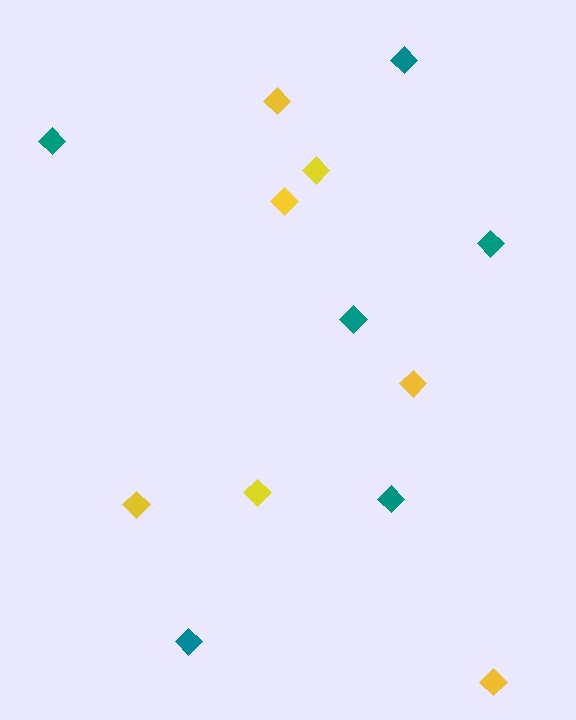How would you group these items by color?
There are 2 groups: one group of yellow diamonds (7) and one group of teal diamonds (6).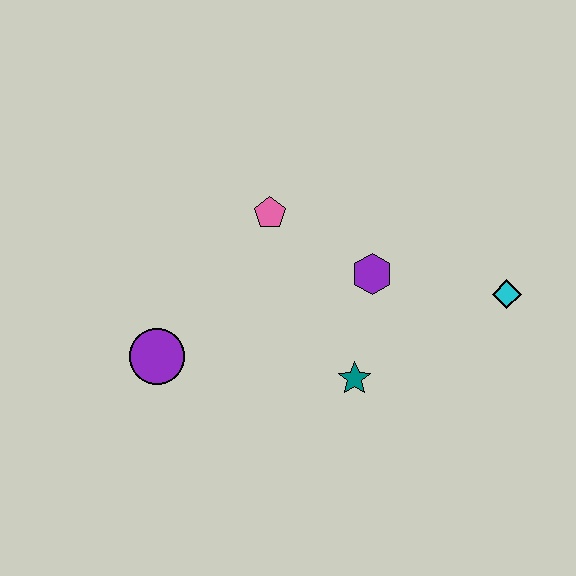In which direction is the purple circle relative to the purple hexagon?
The purple circle is to the left of the purple hexagon.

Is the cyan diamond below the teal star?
No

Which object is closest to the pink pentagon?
The purple hexagon is closest to the pink pentagon.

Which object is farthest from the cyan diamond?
The purple circle is farthest from the cyan diamond.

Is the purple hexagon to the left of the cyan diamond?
Yes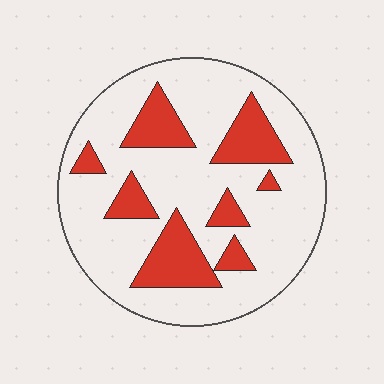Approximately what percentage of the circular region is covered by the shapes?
Approximately 25%.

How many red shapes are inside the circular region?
8.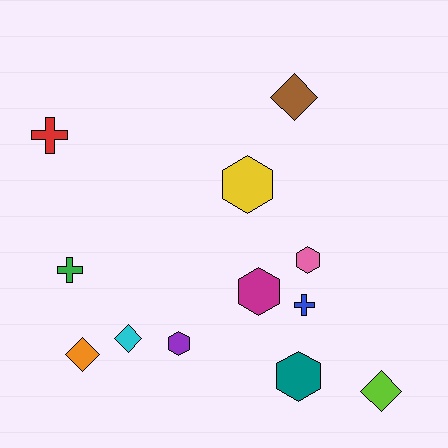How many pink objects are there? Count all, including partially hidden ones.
There is 1 pink object.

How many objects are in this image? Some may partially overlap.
There are 12 objects.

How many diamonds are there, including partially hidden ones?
There are 4 diamonds.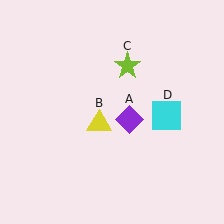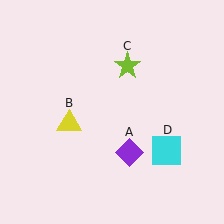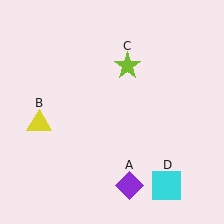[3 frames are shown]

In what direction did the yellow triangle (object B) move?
The yellow triangle (object B) moved left.